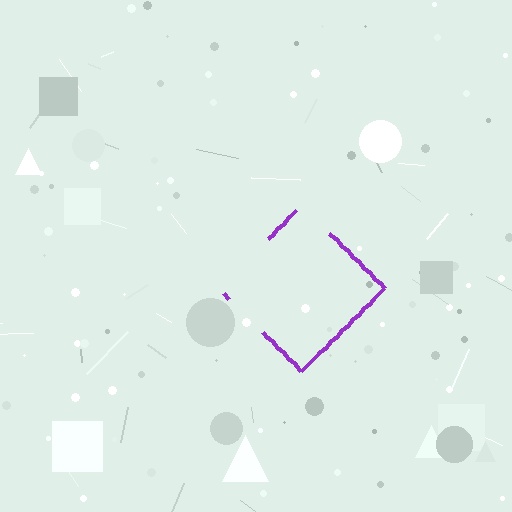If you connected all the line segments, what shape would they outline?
They would outline a diamond.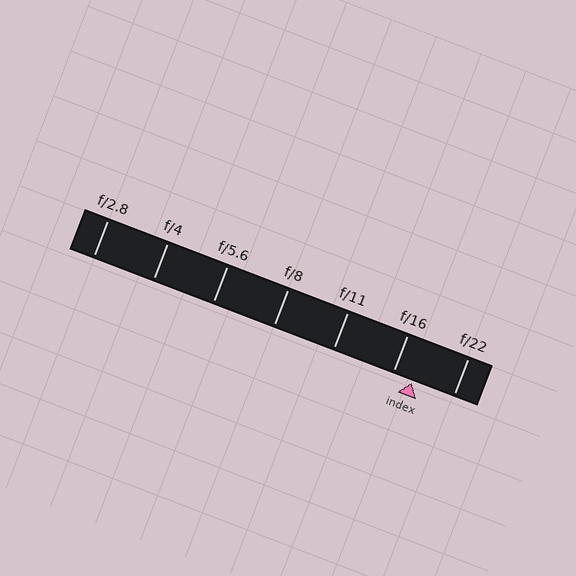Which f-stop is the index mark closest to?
The index mark is closest to f/16.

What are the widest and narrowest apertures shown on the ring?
The widest aperture shown is f/2.8 and the narrowest is f/22.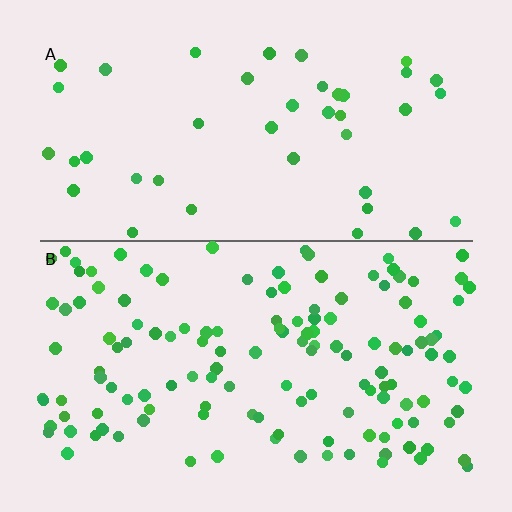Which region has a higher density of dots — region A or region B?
B (the bottom).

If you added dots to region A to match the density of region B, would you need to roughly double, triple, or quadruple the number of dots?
Approximately triple.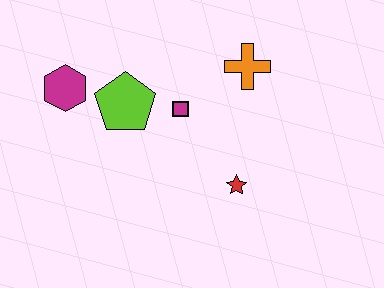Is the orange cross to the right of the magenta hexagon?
Yes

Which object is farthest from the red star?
The magenta hexagon is farthest from the red star.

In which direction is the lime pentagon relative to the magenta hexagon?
The lime pentagon is to the right of the magenta hexagon.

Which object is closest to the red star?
The magenta square is closest to the red star.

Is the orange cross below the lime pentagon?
No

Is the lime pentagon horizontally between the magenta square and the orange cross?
No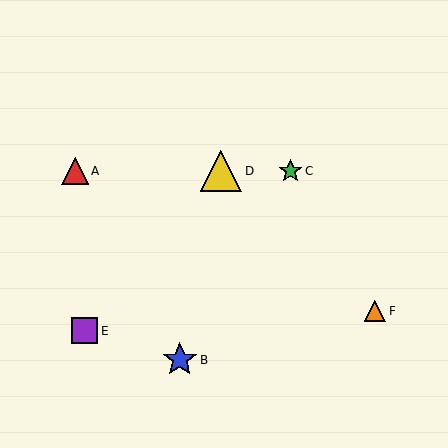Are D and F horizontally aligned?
No, D is at y≈171 and F is at y≈311.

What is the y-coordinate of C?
Object C is at y≈171.